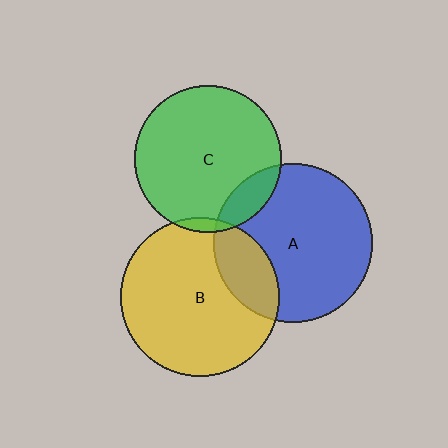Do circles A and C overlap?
Yes.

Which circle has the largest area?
Circle A (blue).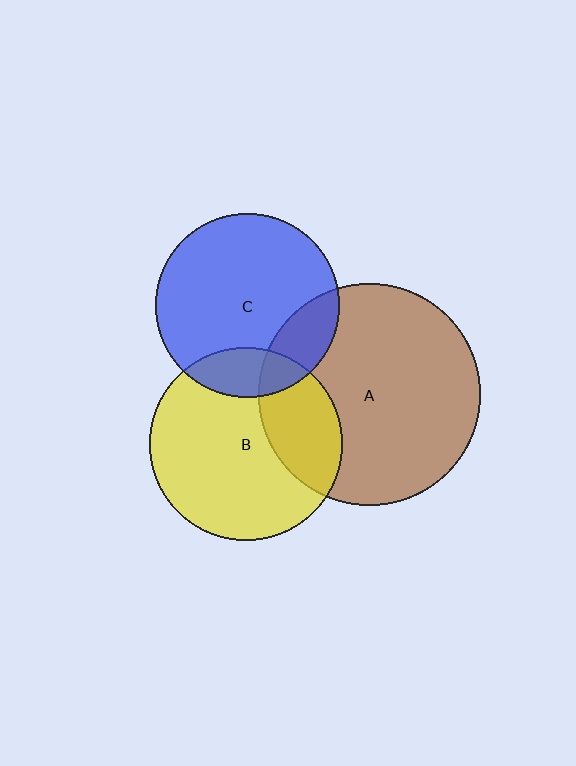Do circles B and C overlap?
Yes.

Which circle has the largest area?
Circle A (brown).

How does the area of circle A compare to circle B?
Approximately 1.3 times.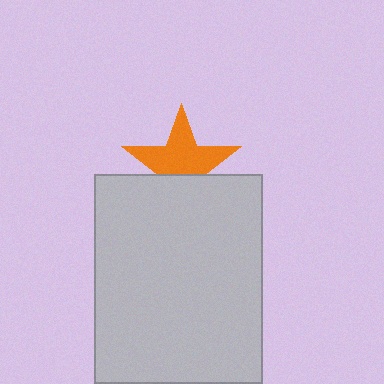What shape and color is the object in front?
The object in front is a light gray rectangle.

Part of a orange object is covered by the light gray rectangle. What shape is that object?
It is a star.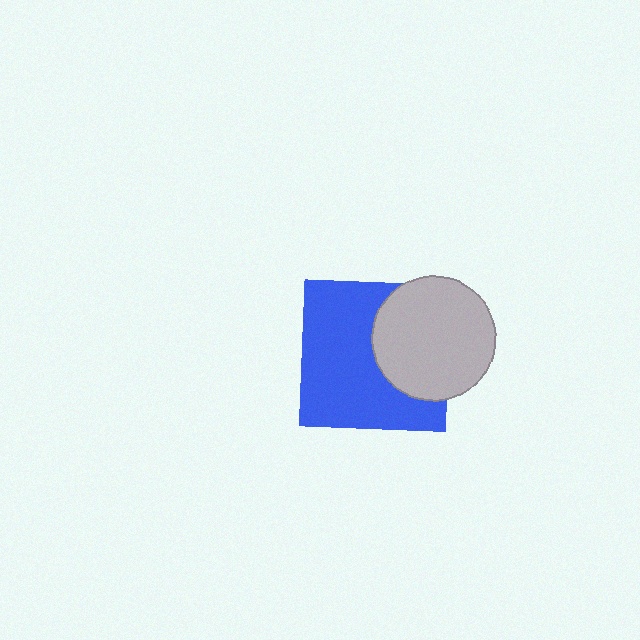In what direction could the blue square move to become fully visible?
The blue square could move left. That would shift it out from behind the light gray circle entirely.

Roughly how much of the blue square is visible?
About half of it is visible (roughly 64%).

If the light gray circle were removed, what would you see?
You would see the complete blue square.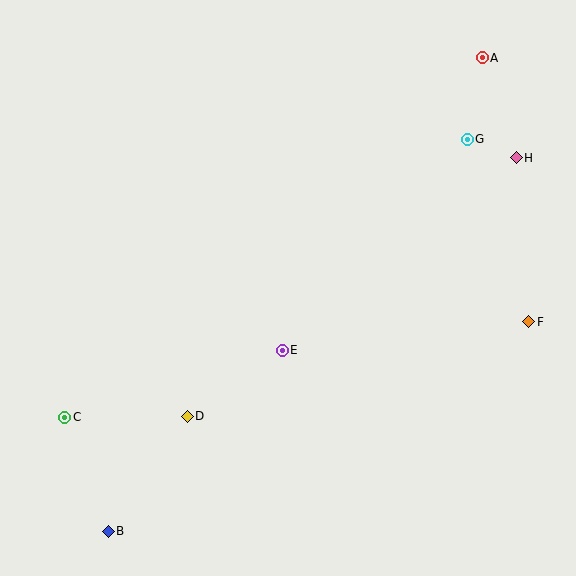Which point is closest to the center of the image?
Point E at (282, 350) is closest to the center.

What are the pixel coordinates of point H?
Point H is at (516, 158).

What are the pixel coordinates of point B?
Point B is at (108, 531).